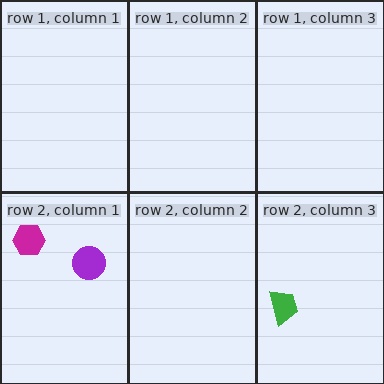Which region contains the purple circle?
The row 2, column 1 region.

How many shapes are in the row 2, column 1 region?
2.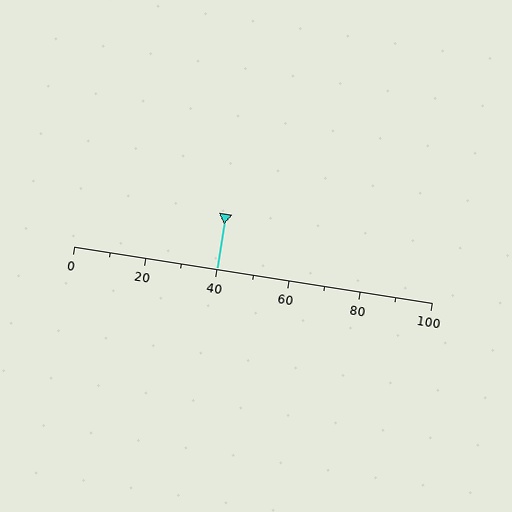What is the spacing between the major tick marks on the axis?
The major ticks are spaced 20 apart.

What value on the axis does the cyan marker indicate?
The marker indicates approximately 40.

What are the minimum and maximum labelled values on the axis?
The axis runs from 0 to 100.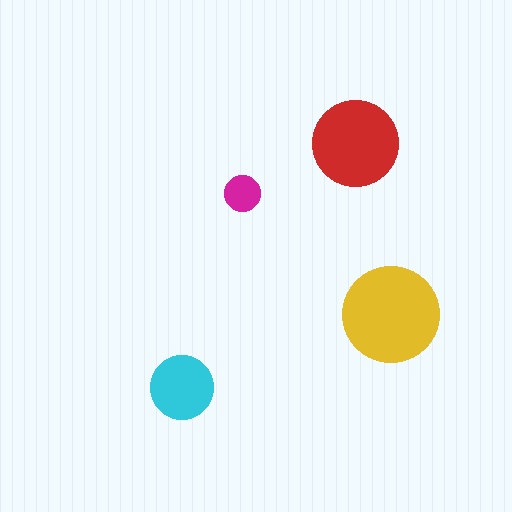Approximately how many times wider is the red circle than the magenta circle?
About 2.5 times wider.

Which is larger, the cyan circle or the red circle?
The red one.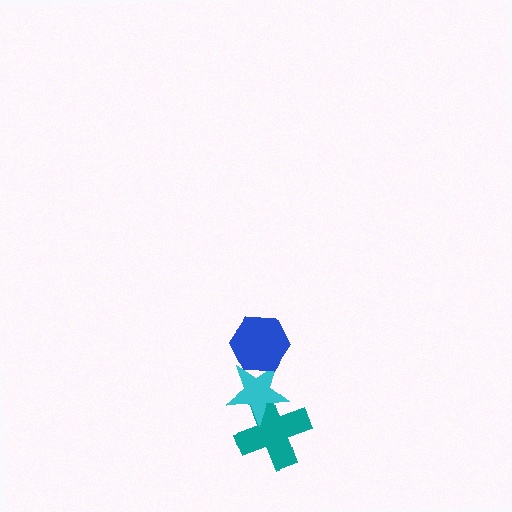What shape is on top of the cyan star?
The blue hexagon is on top of the cyan star.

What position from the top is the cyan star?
The cyan star is 2nd from the top.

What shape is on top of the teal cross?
The cyan star is on top of the teal cross.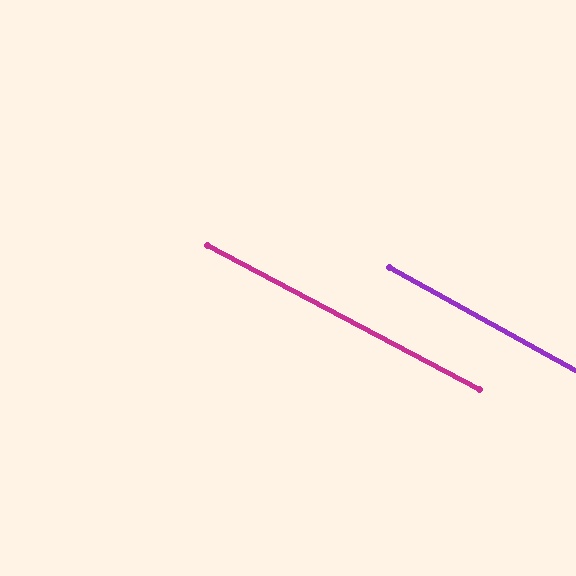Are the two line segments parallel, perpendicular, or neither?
Parallel — their directions differ by only 1.1°.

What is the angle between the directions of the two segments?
Approximately 1 degree.